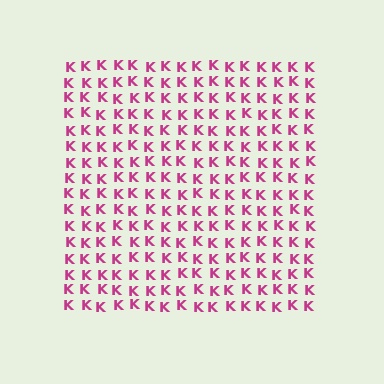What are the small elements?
The small elements are letter K's.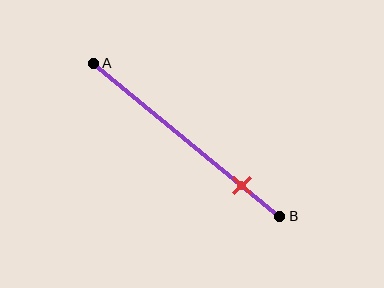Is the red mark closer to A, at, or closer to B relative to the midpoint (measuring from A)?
The red mark is closer to point B than the midpoint of segment AB.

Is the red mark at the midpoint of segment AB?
No, the mark is at about 80% from A, not at the 50% midpoint.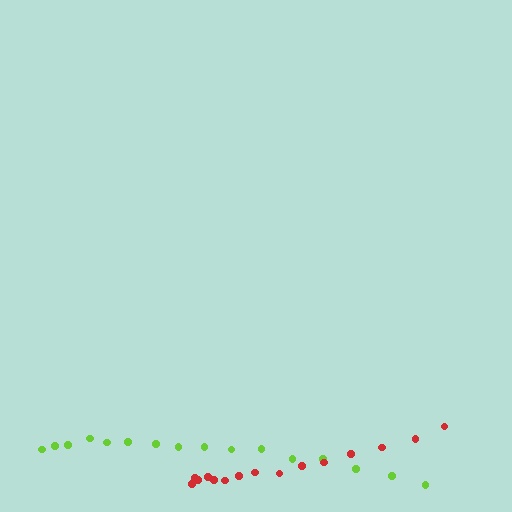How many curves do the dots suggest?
There are 2 distinct paths.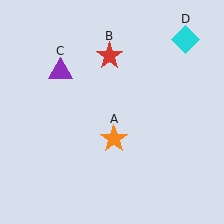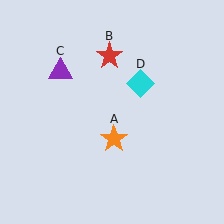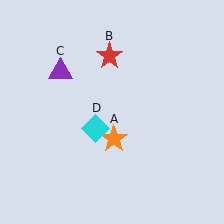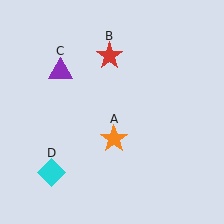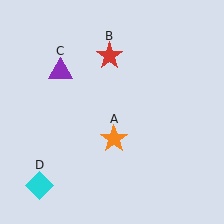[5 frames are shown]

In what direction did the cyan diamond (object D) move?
The cyan diamond (object D) moved down and to the left.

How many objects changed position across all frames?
1 object changed position: cyan diamond (object D).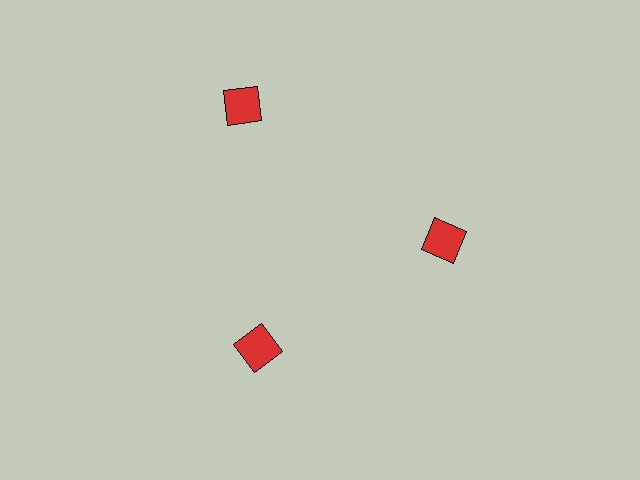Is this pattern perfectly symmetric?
No. The 3 red squares are arranged in a ring, but one element near the 11 o'clock position is pushed outward from the center, breaking the 3-fold rotational symmetry.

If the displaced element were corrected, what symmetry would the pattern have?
It would have 3-fold rotational symmetry — the pattern would map onto itself every 120 degrees.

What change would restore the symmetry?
The symmetry would be restored by moving it inward, back onto the ring so that all 3 squares sit at equal angles and equal distance from the center.